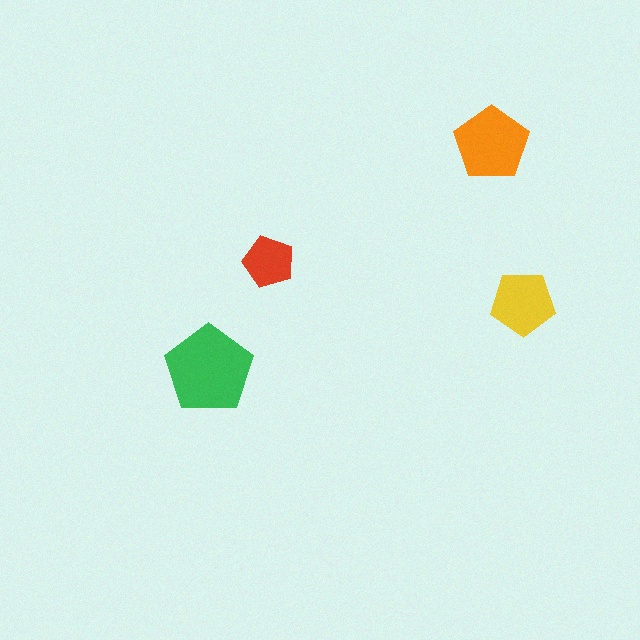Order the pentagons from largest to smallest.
the green one, the orange one, the yellow one, the red one.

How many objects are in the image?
There are 4 objects in the image.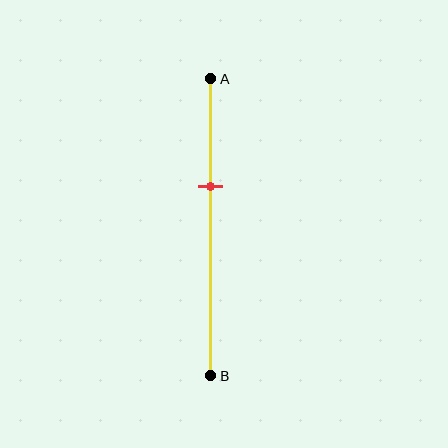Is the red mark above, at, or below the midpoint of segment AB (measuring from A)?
The red mark is above the midpoint of segment AB.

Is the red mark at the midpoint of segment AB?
No, the mark is at about 35% from A, not at the 50% midpoint.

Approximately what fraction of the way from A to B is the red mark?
The red mark is approximately 35% of the way from A to B.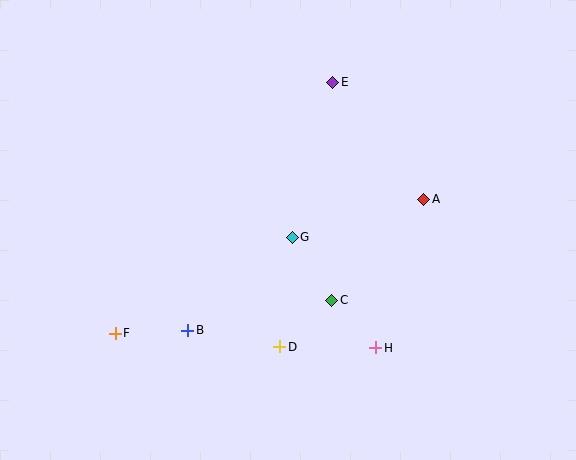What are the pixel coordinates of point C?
Point C is at (332, 300).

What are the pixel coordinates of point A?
Point A is at (424, 199).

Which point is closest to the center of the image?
Point G at (292, 237) is closest to the center.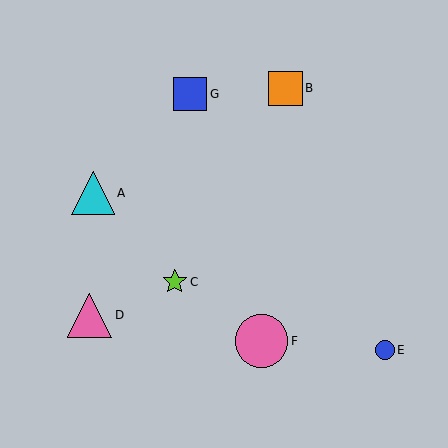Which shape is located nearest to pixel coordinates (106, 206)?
The cyan triangle (labeled A) at (93, 193) is nearest to that location.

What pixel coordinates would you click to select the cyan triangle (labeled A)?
Click at (93, 193) to select the cyan triangle A.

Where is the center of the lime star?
The center of the lime star is at (175, 282).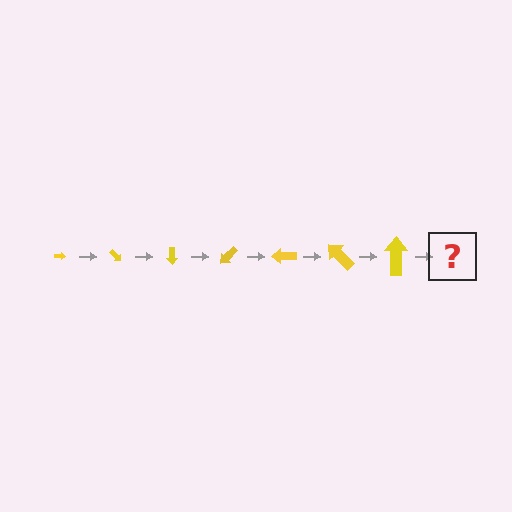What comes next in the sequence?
The next element should be an arrow, larger than the previous one and rotated 315 degrees from the start.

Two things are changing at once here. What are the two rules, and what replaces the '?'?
The two rules are that the arrow grows larger each step and it rotates 45 degrees each step. The '?' should be an arrow, larger than the previous one and rotated 315 degrees from the start.